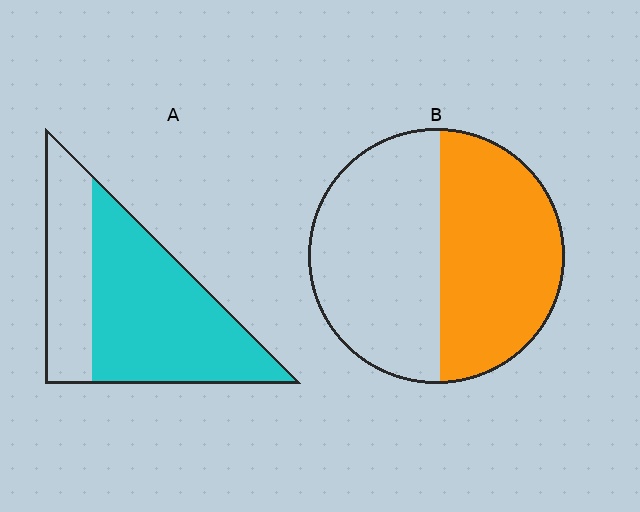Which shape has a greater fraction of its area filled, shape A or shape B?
Shape A.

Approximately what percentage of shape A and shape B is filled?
A is approximately 65% and B is approximately 50%.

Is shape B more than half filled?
Roughly half.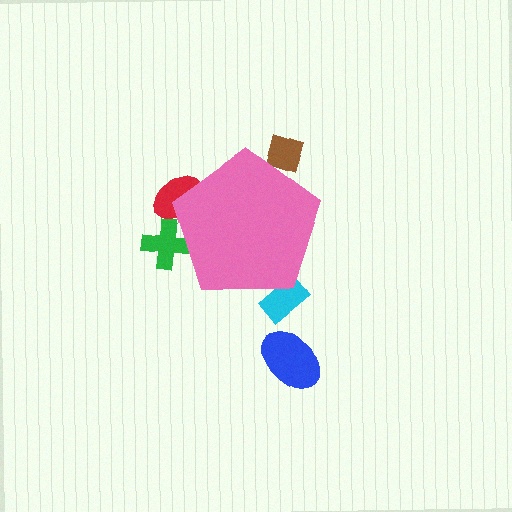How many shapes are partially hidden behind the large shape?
4 shapes are partially hidden.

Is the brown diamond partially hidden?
Yes, the brown diamond is partially hidden behind the pink pentagon.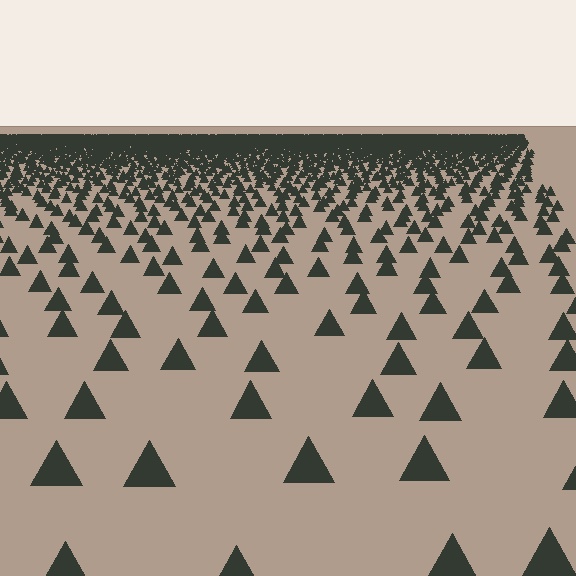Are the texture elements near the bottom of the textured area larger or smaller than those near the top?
Larger. Near the bottom, elements are closer to the viewer and appear at a bigger on-screen size.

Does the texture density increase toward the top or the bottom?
Density increases toward the top.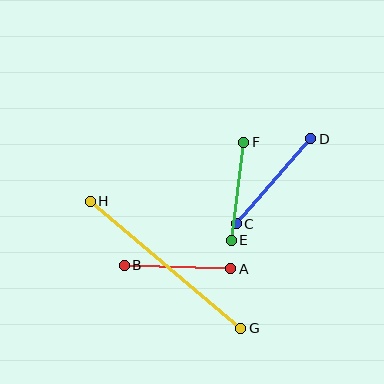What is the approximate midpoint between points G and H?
The midpoint is at approximately (166, 265) pixels.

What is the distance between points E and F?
The distance is approximately 99 pixels.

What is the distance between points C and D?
The distance is approximately 113 pixels.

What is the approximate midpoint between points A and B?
The midpoint is at approximately (177, 267) pixels.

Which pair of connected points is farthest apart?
Points G and H are farthest apart.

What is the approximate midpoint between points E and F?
The midpoint is at approximately (238, 191) pixels.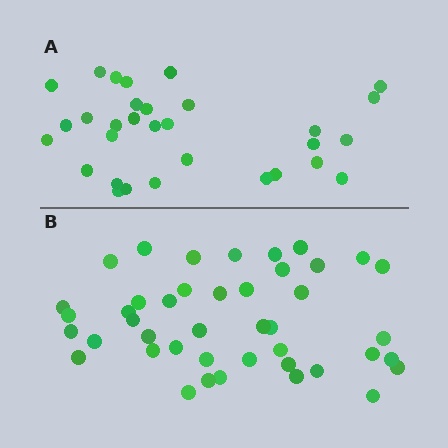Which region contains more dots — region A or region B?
Region B (the bottom region) has more dots.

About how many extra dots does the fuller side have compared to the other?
Region B has roughly 12 or so more dots than region A.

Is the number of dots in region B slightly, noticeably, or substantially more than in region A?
Region B has noticeably more, but not dramatically so. The ratio is roughly 1.4 to 1.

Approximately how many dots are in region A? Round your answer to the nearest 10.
About 30 dots. (The exact count is 31, which rounds to 30.)